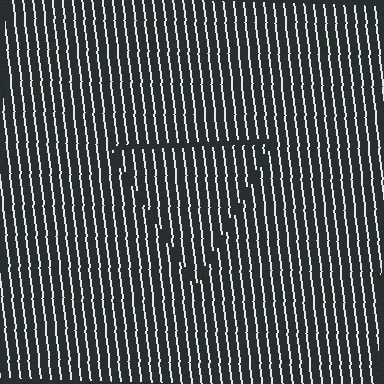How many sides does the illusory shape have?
3 sides — the line-ends trace a triangle.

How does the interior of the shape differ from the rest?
The interior of the shape contains the same grating, shifted by half a period — the contour is defined by the phase discontinuity where line-ends from the inner and outer gratings abut.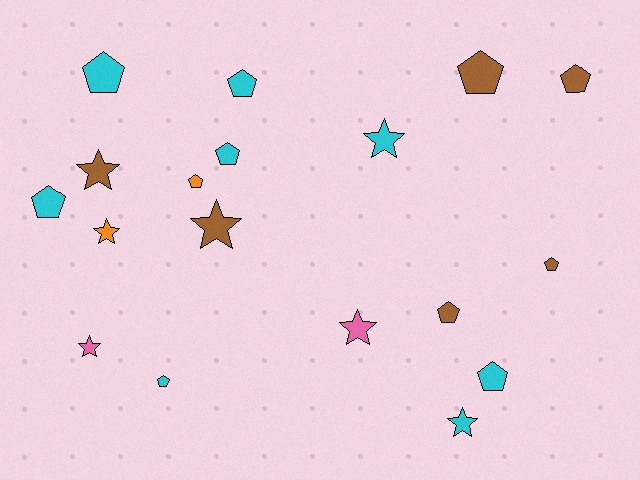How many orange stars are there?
There is 1 orange star.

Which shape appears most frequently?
Pentagon, with 11 objects.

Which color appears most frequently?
Cyan, with 8 objects.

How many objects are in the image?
There are 18 objects.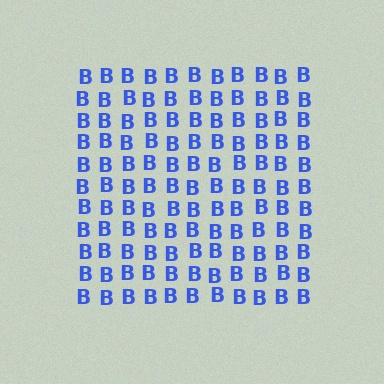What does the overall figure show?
The overall figure shows a square.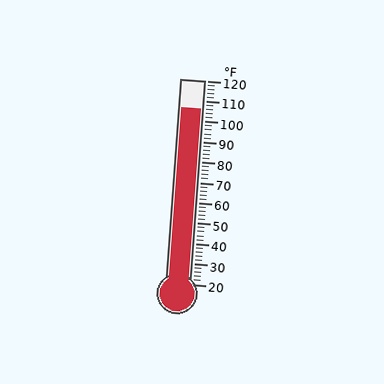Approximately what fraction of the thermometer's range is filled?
The thermometer is filled to approximately 85% of its range.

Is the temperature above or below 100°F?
The temperature is above 100°F.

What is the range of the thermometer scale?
The thermometer scale ranges from 20°F to 120°F.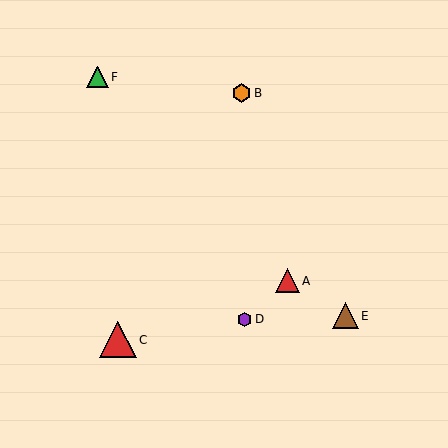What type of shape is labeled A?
Shape A is a red triangle.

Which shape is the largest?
The red triangle (labeled C) is the largest.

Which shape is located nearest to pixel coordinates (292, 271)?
The red triangle (labeled A) at (287, 281) is nearest to that location.